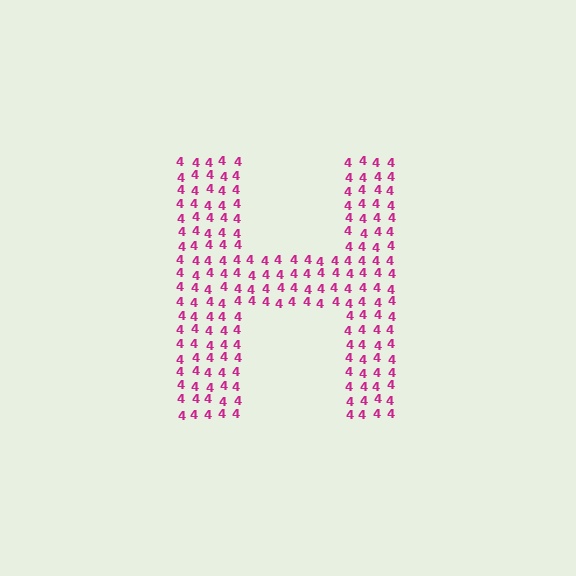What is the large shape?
The large shape is the letter H.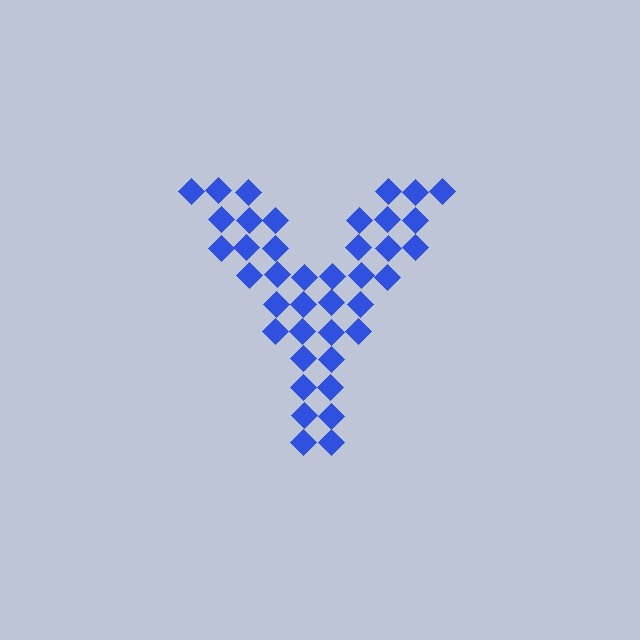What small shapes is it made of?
It is made of small diamonds.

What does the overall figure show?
The overall figure shows the letter Y.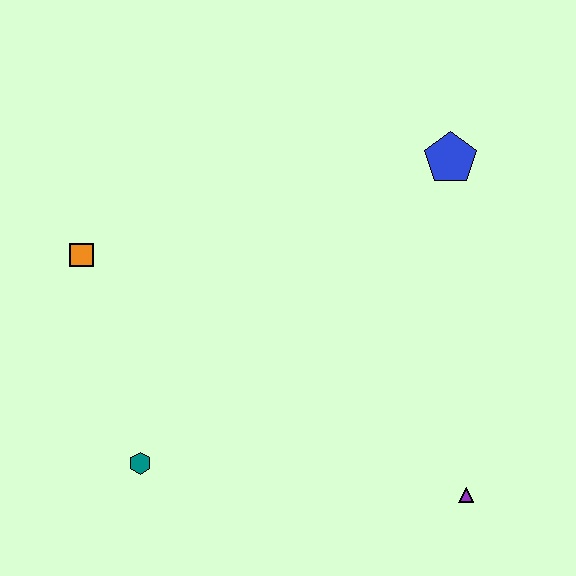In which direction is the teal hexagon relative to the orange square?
The teal hexagon is below the orange square.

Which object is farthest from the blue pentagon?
The teal hexagon is farthest from the blue pentagon.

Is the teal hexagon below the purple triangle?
No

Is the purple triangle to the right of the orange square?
Yes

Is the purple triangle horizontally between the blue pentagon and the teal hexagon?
No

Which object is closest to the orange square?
The teal hexagon is closest to the orange square.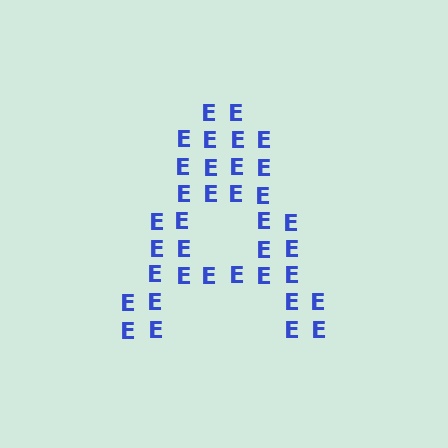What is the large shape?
The large shape is the letter A.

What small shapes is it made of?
It is made of small letter E's.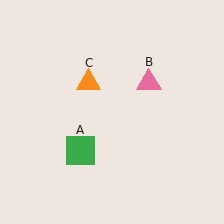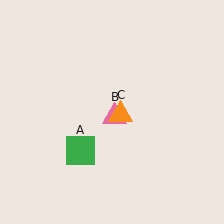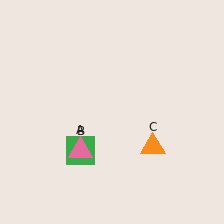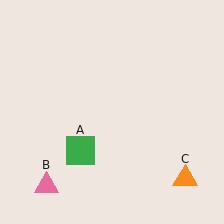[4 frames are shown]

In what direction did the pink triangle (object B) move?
The pink triangle (object B) moved down and to the left.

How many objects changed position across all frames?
2 objects changed position: pink triangle (object B), orange triangle (object C).